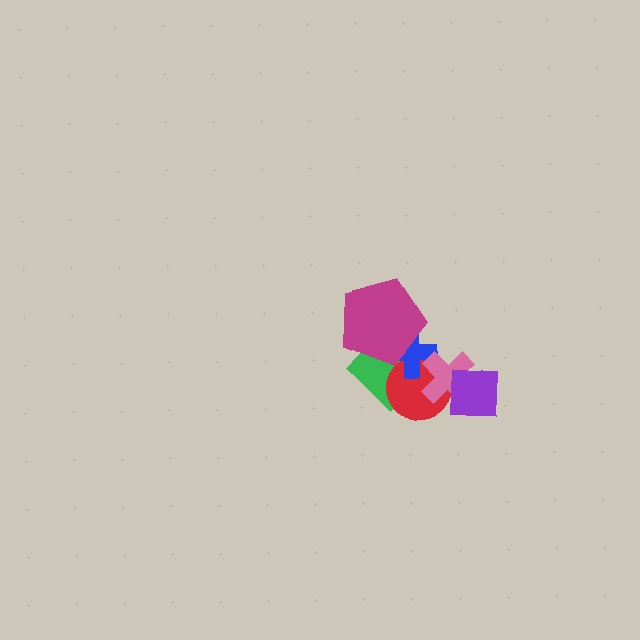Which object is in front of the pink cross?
The purple square is in front of the pink cross.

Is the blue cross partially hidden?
Yes, it is partially covered by another shape.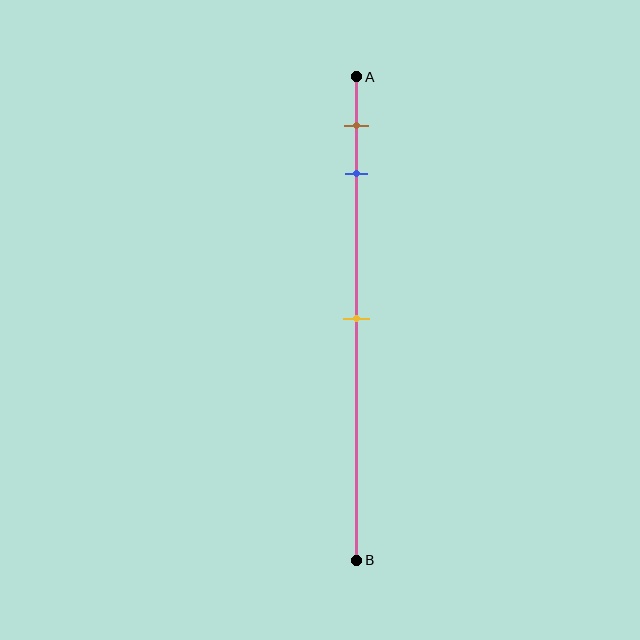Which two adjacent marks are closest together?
The brown and blue marks are the closest adjacent pair.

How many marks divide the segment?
There are 3 marks dividing the segment.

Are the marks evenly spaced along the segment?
No, the marks are not evenly spaced.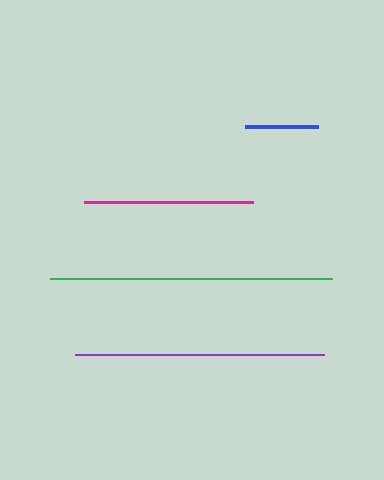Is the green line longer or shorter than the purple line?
The green line is longer than the purple line.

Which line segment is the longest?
The green line is the longest at approximately 282 pixels.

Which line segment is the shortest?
The blue line is the shortest at approximately 73 pixels.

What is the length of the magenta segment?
The magenta segment is approximately 169 pixels long.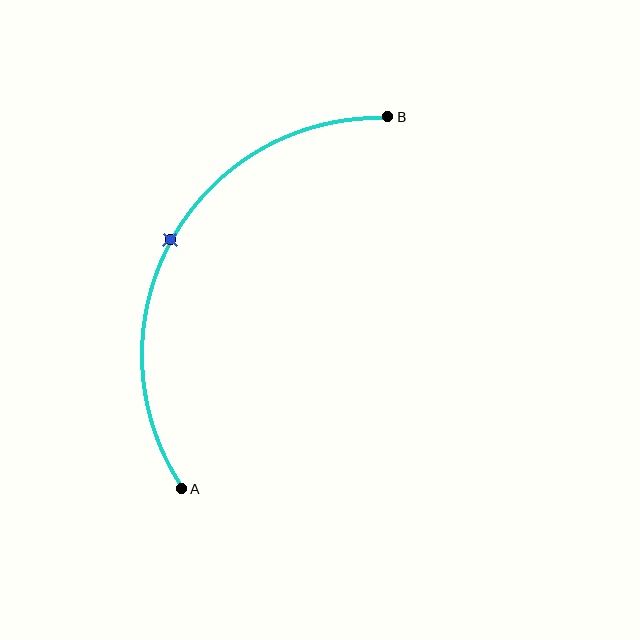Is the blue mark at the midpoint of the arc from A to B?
Yes. The blue mark lies on the arc at equal arc-length from both A and B — it is the arc midpoint.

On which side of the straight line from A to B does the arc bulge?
The arc bulges to the left of the straight line connecting A and B.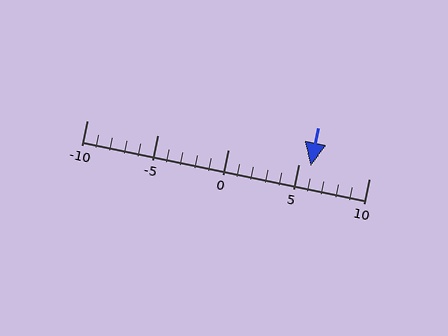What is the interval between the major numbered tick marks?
The major tick marks are spaced 5 units apart.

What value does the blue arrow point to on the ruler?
The blue arrow points to approximately 6.